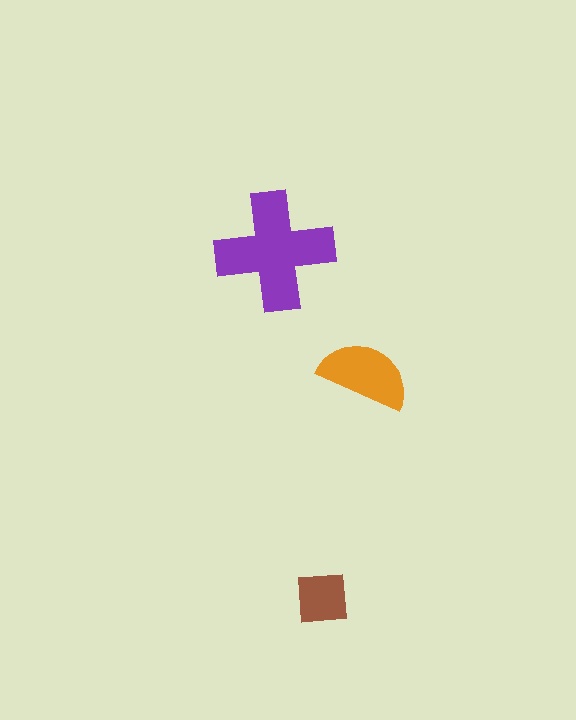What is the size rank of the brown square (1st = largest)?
3rd.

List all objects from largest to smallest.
The purple cross, the orange semicircle, the brown square.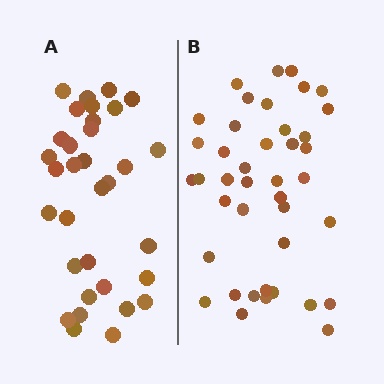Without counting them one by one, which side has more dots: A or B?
Region B (the right region) has more dots.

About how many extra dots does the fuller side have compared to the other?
Region B has roughly 8 or so more dots than region A.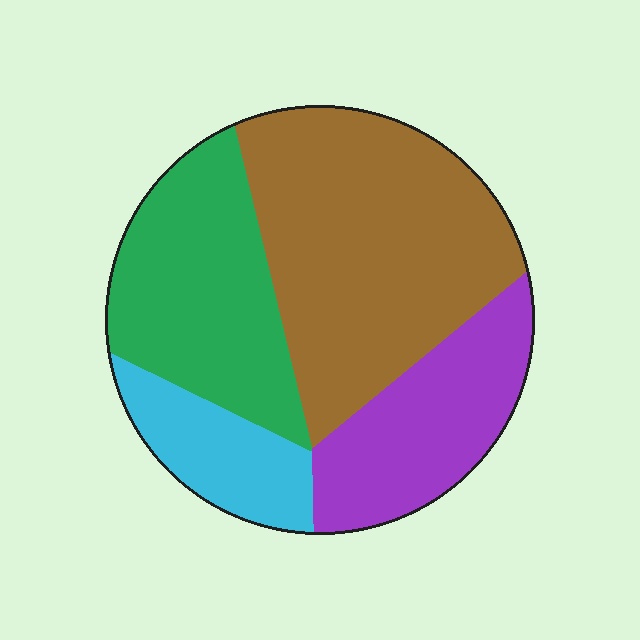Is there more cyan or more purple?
Purple.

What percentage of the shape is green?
Green takes up about one quarter (1/4) of the shape.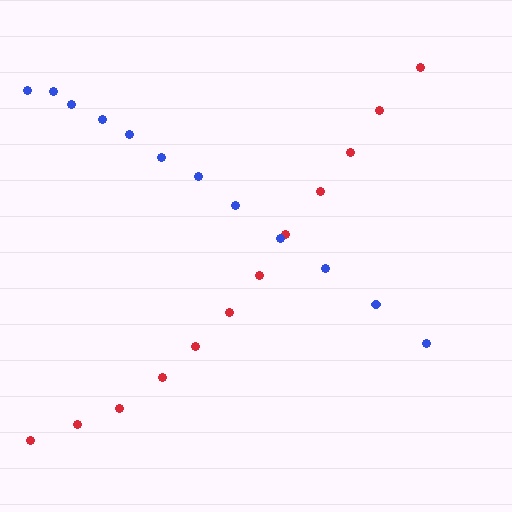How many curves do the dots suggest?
There are 2 distinct paths.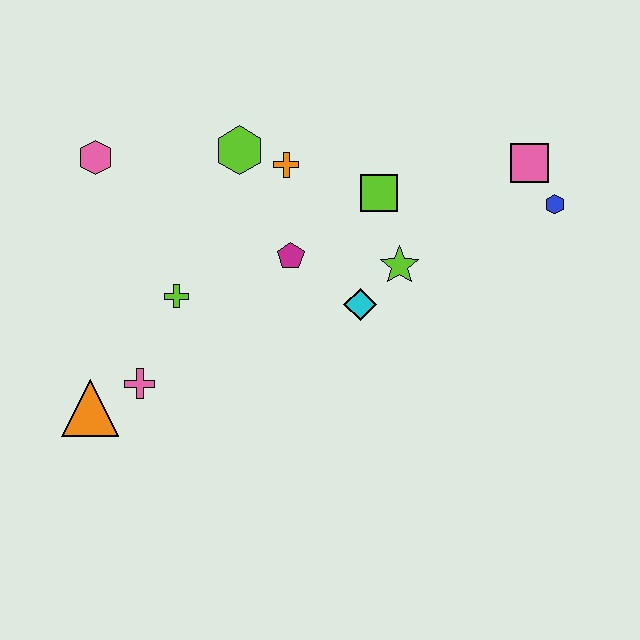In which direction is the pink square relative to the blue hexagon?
The pink square is above the blue hexagon.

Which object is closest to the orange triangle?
The pink cross is closest to the orange triangle.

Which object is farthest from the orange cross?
The orange triangle is farthest from the orange cross.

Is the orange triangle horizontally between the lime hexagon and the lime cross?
No